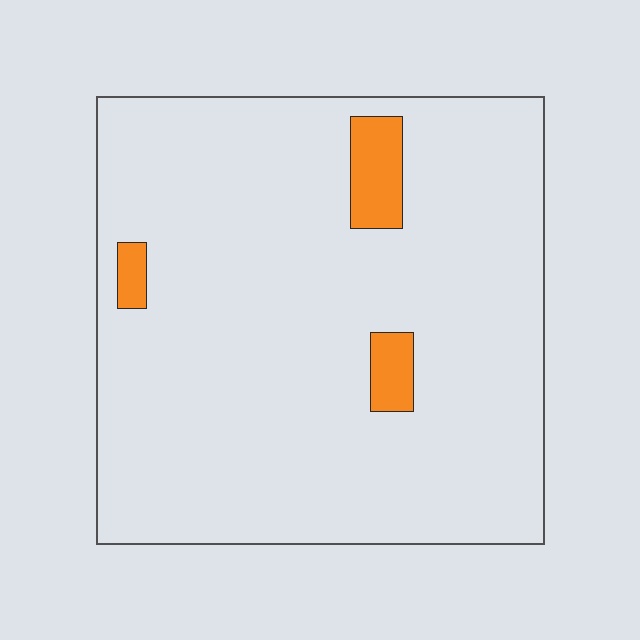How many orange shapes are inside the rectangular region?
3.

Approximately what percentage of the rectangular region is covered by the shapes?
Approximately 5%.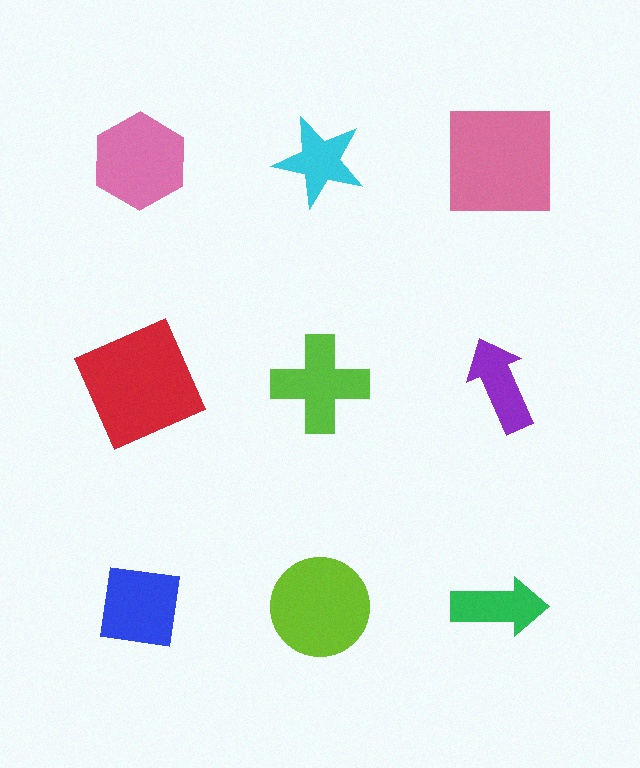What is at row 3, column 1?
A blue square.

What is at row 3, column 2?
A lime circle.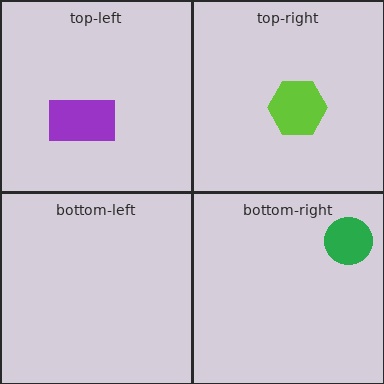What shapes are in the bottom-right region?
The green circle.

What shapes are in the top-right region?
The lime hexagon.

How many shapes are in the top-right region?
1.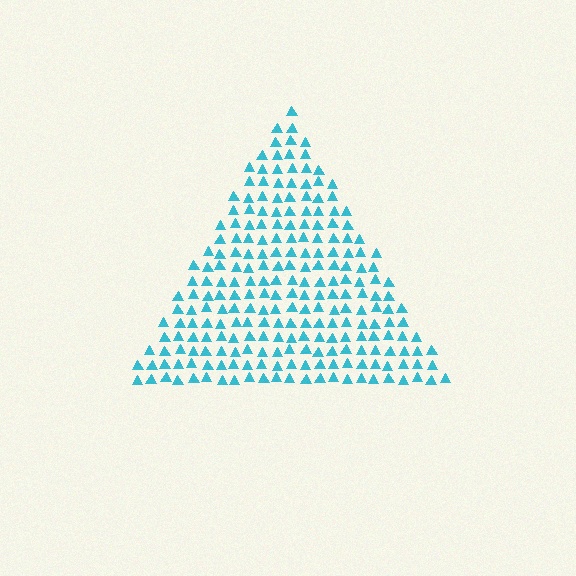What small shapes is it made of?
It is made of small triangles.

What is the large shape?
The large shape is a triangle.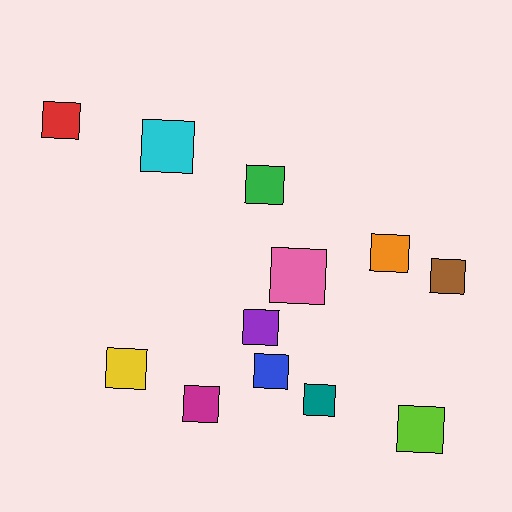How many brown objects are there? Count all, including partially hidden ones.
There is 1 brown object.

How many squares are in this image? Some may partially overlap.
There are 12 squares.